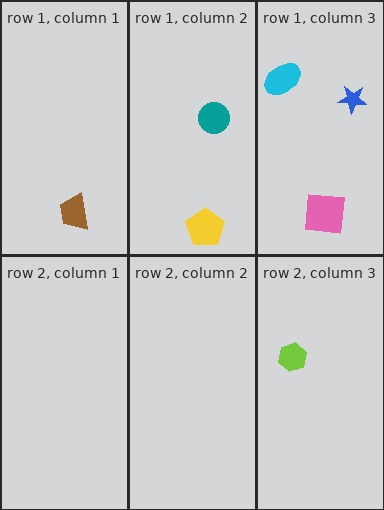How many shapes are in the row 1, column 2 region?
2.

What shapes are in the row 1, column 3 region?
The pink square, the blue star, the cyan ellipse.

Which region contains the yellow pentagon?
The row 1, column 2 region.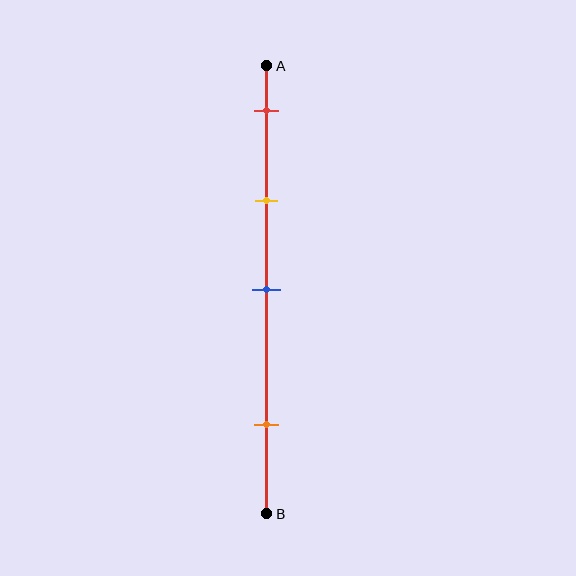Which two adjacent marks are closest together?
The red and yellow marks are the closest adjacent pair.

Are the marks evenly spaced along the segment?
No, the marks are not evenly spaced.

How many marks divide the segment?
There are 4 marks dividing the segment.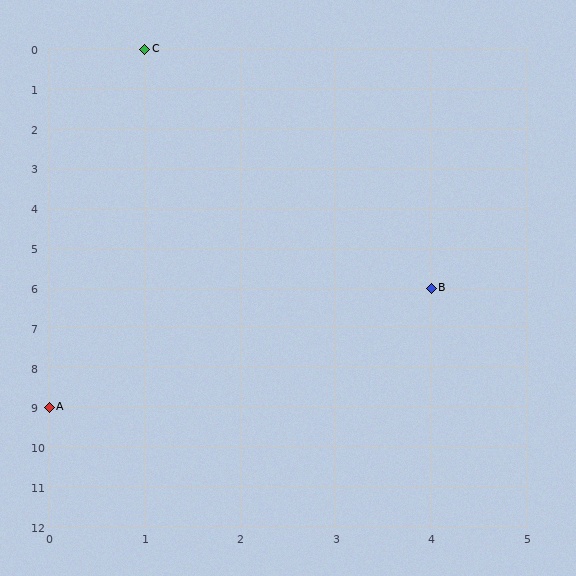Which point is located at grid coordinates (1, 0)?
Point C is at (1, 0).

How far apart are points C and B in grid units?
Points C and B are 3 columns and 6 rows apart (about 6.7 grid units diagonally).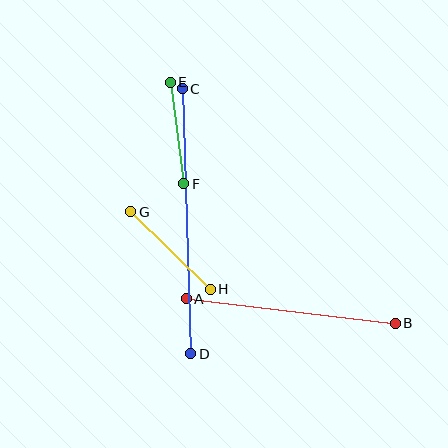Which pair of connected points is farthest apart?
Points C and D are farthest apart.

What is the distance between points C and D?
The distance is approximately 265 pixels.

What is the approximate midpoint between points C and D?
The midpoint is at approximately (186, 221) pixels.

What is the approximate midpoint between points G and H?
The midpoint is at approximately (170, 251) pixels.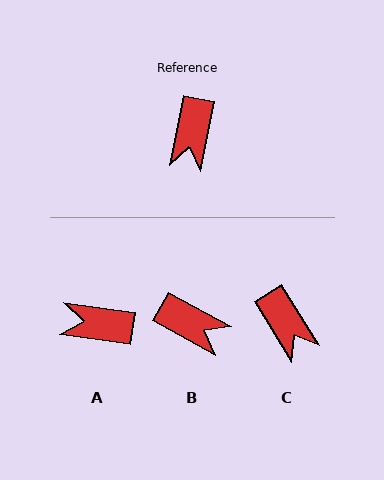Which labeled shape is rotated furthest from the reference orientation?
A, about 86 degrees away.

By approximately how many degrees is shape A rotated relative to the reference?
Approximately 86 degrees clockwise.